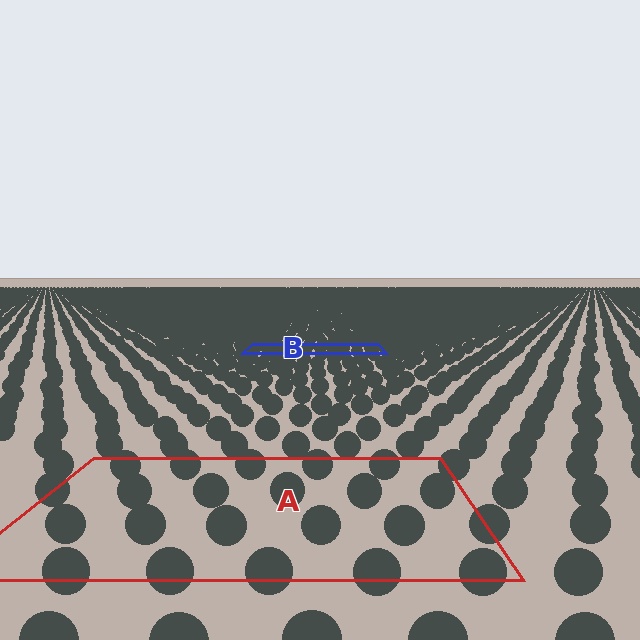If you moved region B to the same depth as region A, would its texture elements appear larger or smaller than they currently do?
They would appear larger. At a closer depth, the same texture elements are projected at a bigger on-screen size.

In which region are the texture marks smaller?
The texture marks are smaller in region B, because it is farther away.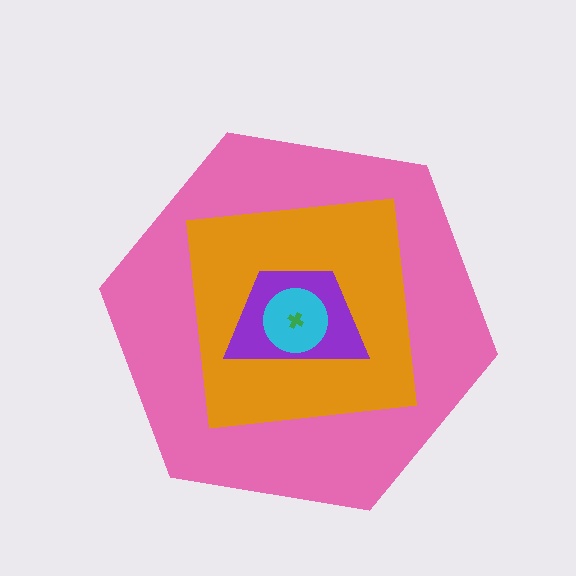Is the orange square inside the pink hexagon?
Yes.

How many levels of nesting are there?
5.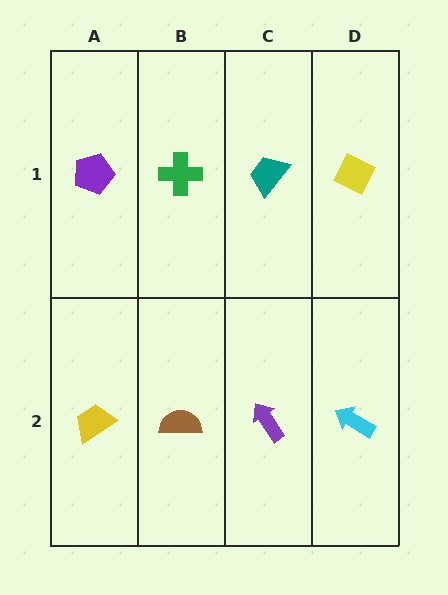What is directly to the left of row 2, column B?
A yellow trapezoid.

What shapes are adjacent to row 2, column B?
A green cross (row 1, column B), a yellow trapezoid (row 2, column A), a purple arrow (row 2, column C).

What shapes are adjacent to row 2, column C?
A teal trapezoid (row 1, column C), a brown semicircle (row 2, column B), a cyan arrow (row 2, column D).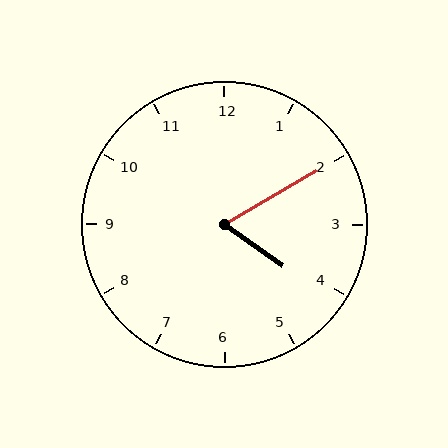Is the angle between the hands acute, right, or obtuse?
It is acute.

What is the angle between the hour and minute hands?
Approximately 65 degrees.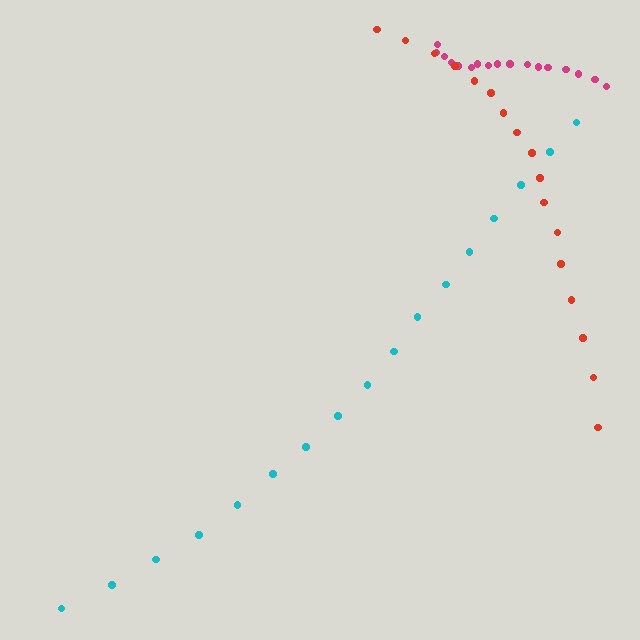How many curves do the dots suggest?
There are 3 distinct paths.